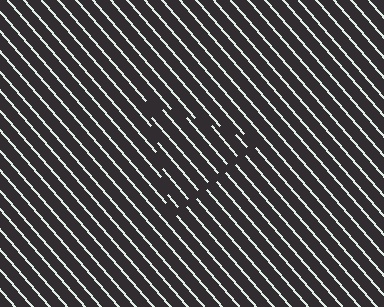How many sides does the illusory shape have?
3 sides — the line-ends trace a triangle.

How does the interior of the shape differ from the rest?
The interior of the shape contains the same grating, shifted by half a period — the contour is defined by the phase discontinuity where line-ends from the inner and outer gratings abut.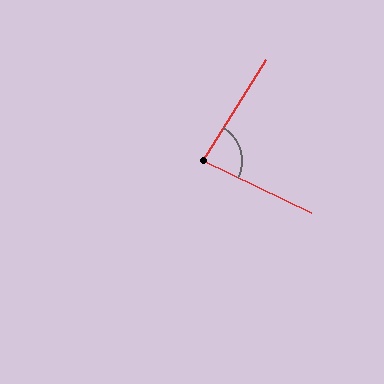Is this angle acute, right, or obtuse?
It is acute.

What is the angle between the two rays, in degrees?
Approximately 83 degrees.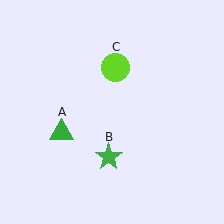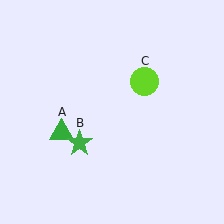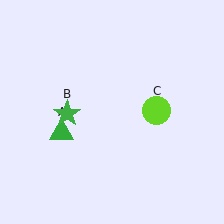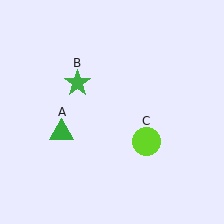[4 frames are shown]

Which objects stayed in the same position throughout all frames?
Green triangle (object A) remained stationary.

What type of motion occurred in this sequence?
The green star (object B), lime circle (object C) rotated clockwise around the center of the scene.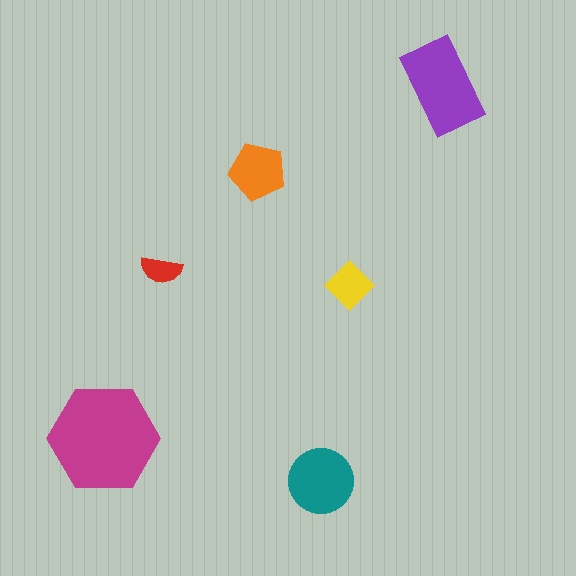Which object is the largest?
The magenta hexagon.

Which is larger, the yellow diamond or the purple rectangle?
The purple rectangle.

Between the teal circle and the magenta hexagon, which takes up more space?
The magenta hexagon.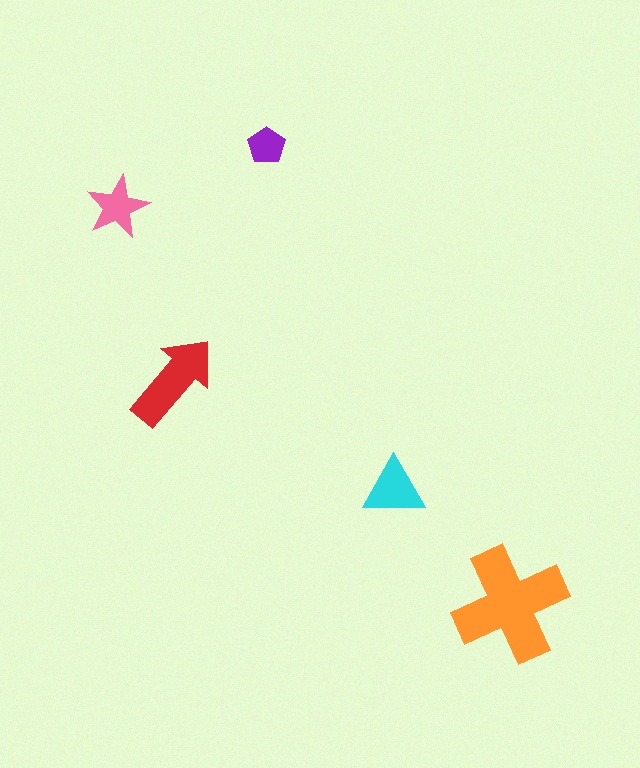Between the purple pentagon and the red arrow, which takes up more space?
The red arrow.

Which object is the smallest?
The purple pentagon.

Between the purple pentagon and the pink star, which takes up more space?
The pink star.